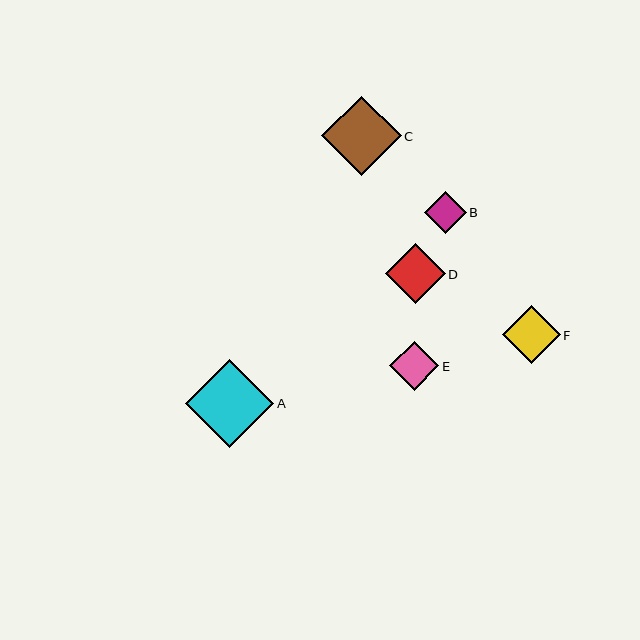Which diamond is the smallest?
Diamond B is the smallest with a size of approximately 42 pixels.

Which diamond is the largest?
Diamond A is the largest with a size of approximately 88 pixels.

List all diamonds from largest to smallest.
From largest to smallest: A, C, D, F, E, B.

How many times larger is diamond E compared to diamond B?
Diamond E is approximately 1.2 times the size of diamond B.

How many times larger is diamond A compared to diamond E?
Diamond A is approximately 1.8 times the size of diamond E.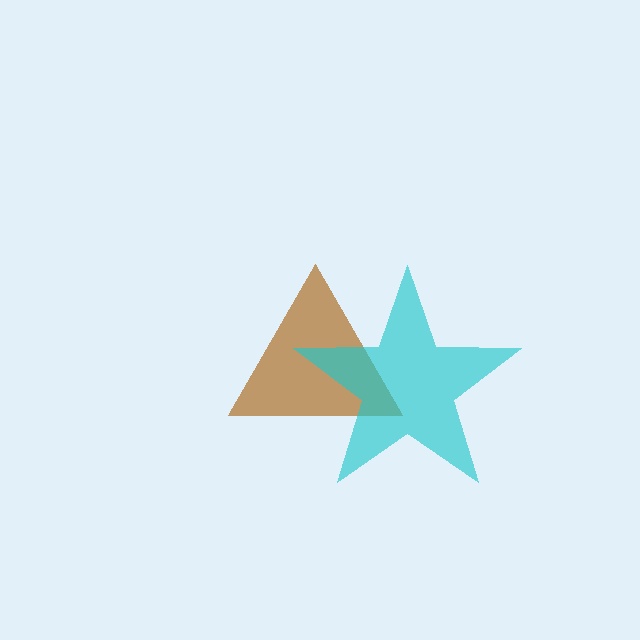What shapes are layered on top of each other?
The layered shapes are: a brown triangle, a cyan star.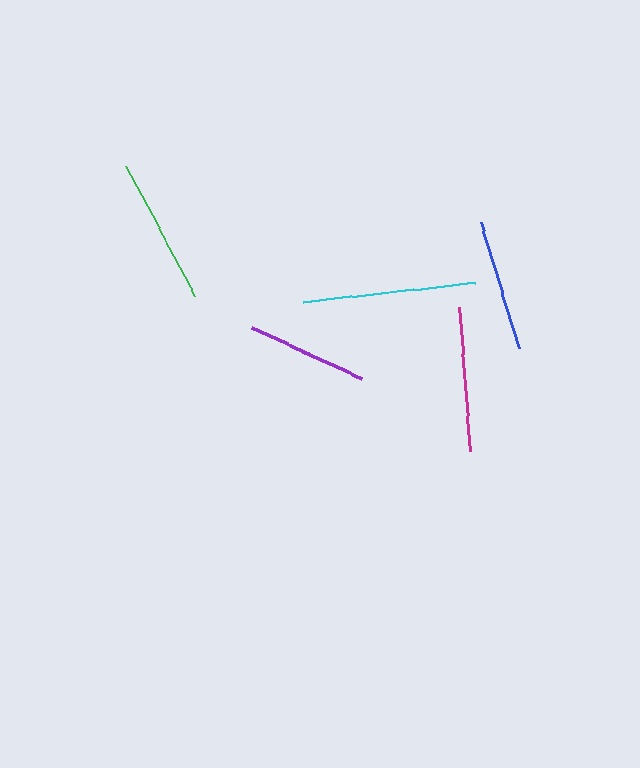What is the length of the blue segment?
The blue segment is approximately 133 pixels long.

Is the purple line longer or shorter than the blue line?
The blue line is longer than the purple line.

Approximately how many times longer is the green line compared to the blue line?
The green line is approximately 1.1 times the length of the blue line.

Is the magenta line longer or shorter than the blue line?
The magenta line is longer than the blue line.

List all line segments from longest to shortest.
From longest to shortest: cyan, green, magenta, blue, purple.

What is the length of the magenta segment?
The magenta segment is approximately 145 pixels long.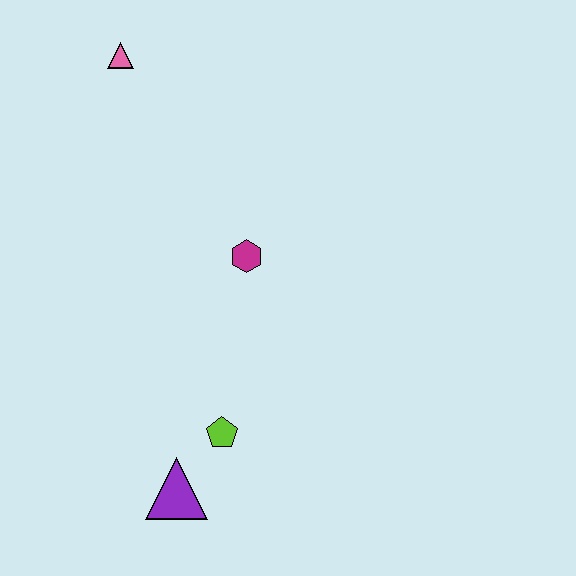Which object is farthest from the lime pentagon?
The pink triangle is farthest from the lime pentagon.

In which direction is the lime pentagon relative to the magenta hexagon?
The lime pentagon is below the magenta hexagon.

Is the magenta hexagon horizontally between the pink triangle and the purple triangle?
No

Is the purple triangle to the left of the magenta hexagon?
Yes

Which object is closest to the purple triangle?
The lime pentagon is closest to the purple triangle.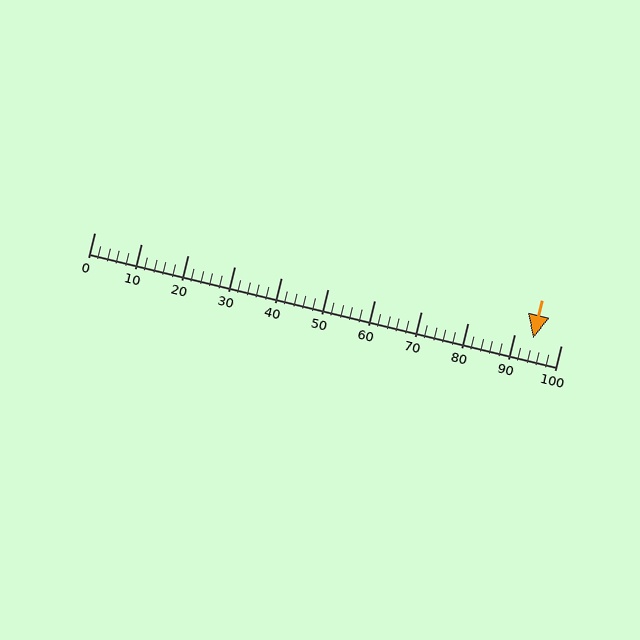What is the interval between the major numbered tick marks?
The major tick marks are spaced 10 units apart.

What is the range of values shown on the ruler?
The ruler shows values from 0 to 100.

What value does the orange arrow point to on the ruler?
The orange arrow points to approximately 94.